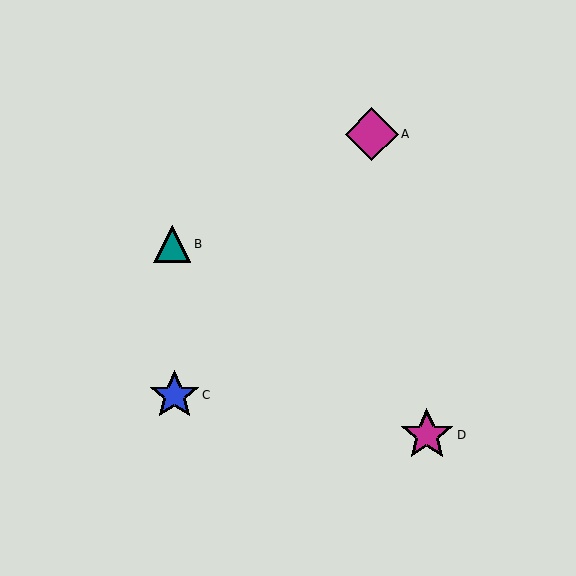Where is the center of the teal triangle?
The center of the teal triangle is at (172, 244).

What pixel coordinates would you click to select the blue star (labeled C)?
Click at (175, 395) to select the blue star C.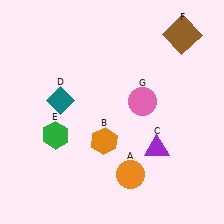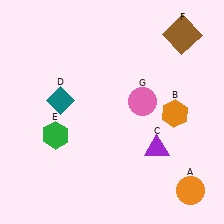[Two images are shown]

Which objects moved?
The objects that moved are: the orange circle (A), the orange hexagon (B).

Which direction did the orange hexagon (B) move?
The orange hexagon (B) moved right.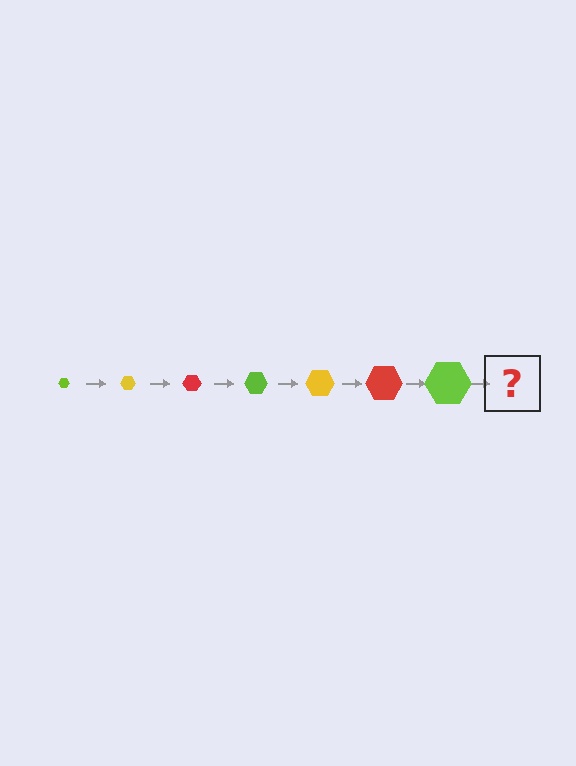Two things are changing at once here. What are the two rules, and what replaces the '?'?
The two rules are that the hexagon grows larger each step and the color cycles through lime, yellow, and red. The '?' should be a yellow hexagon, larger than the previous one.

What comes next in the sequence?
The next element should be a yellow hexagon, larger than the previous one.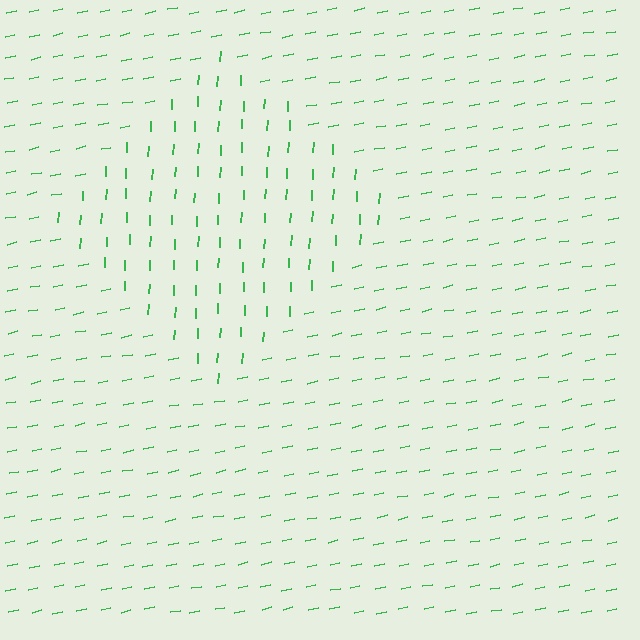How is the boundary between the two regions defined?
The boundary is defined purely by a change in line orientation (approximately 76 degrees difference). All lines are the same color and thickness.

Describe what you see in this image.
The image is filled with small green line segments. A diamond region in the image has lines oriented differently from the surrounding lines, creating a visible texture boundary.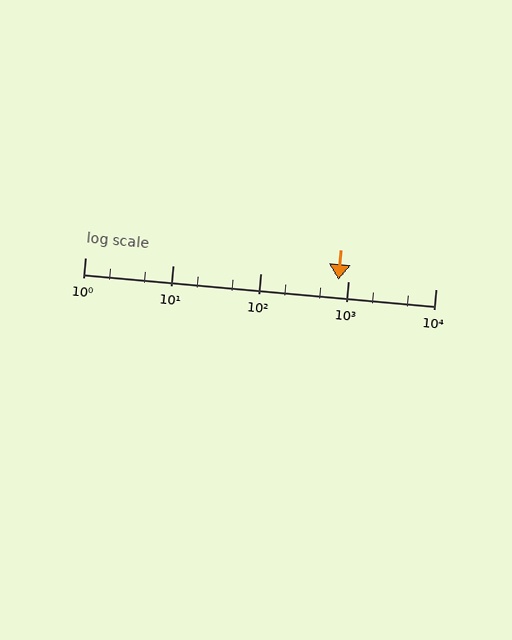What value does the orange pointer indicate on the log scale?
The pointer indicates approximately 780.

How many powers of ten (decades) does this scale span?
The scale spans 4 decades, from 1 to 10000.